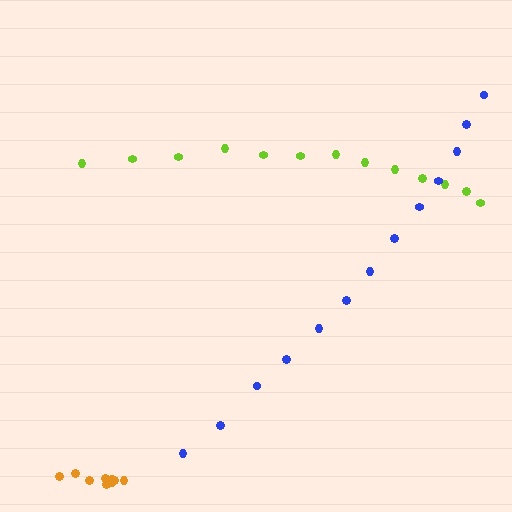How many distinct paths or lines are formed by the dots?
There are 3 distinct paths.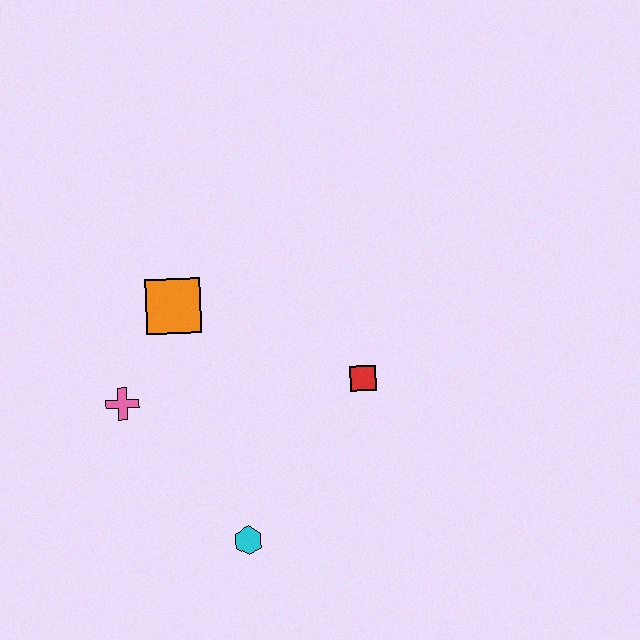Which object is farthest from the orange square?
The cyan hexagon is farthest from the orange square.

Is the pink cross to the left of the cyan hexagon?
Yes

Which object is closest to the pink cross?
The orange square is closest to the pink cross.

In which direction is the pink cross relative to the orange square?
The pink cross is below the orange square.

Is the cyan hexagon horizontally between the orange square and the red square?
Yes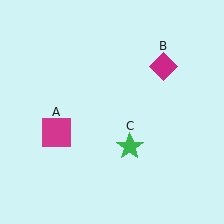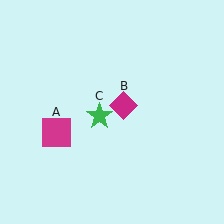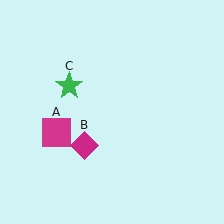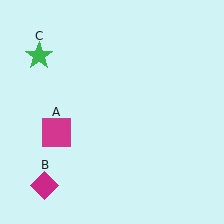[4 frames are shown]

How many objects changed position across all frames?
2 objects changed position: magenta diamond (object B), green star (object C).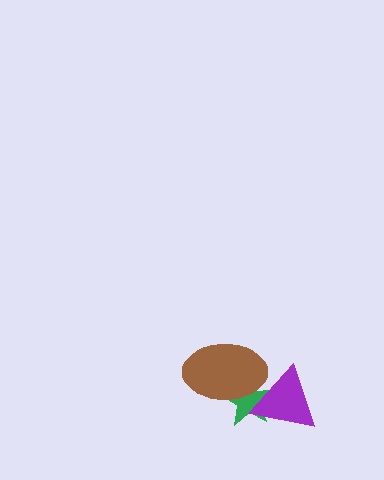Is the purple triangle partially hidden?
No, no other shape covers it.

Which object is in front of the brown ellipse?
The purple triangle is in front of the brown ellipse.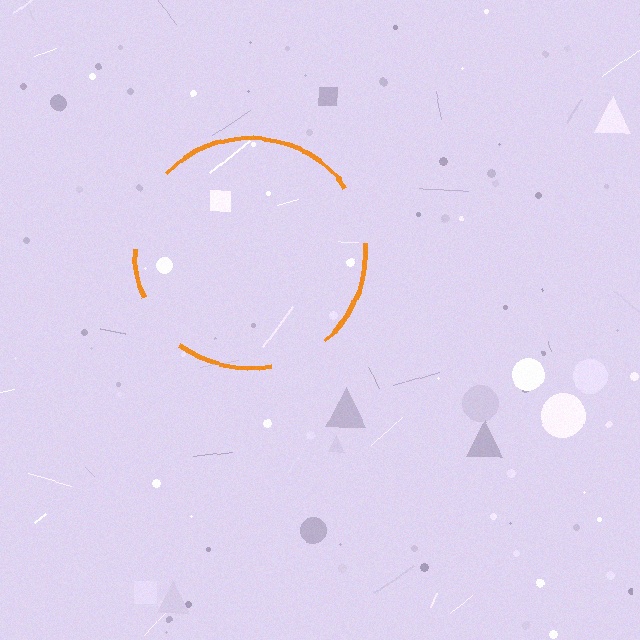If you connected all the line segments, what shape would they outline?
They would outline a circle.